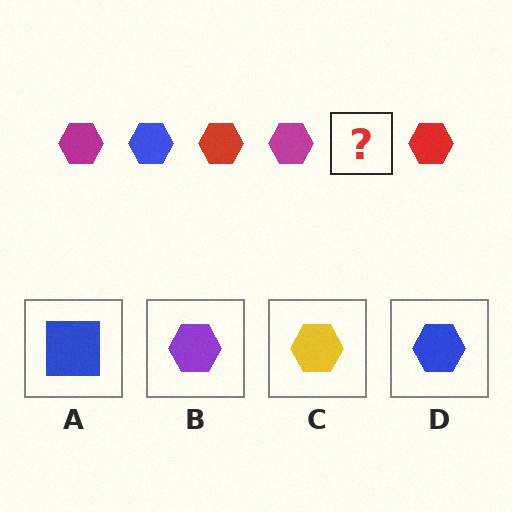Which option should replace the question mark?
Option D.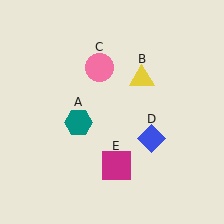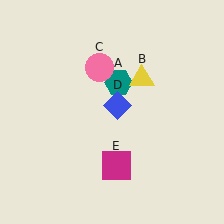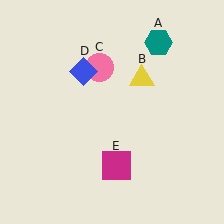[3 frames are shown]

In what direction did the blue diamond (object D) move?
The blue diamond (object D) moved up and to the left.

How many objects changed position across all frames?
2 objects changed position: teal hexagon (object A), blue diamond (object D).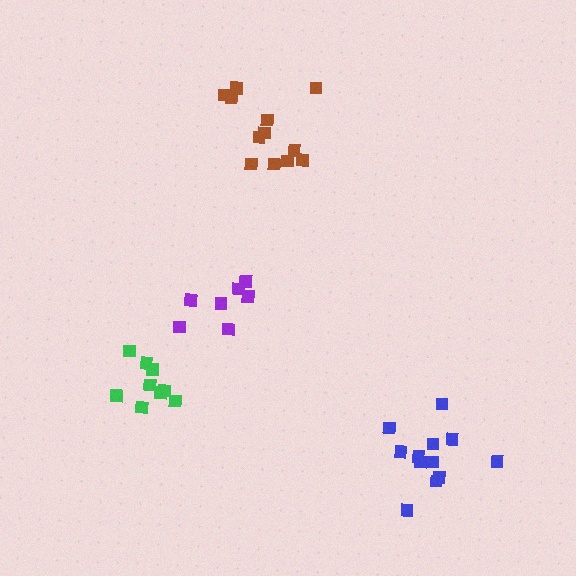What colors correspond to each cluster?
The clusters are colored: green, brown, purple, blue.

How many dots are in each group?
Group 1: 9 dots, Group 2: 12 dots, Group 3: 8 dots, Group 4: 12 dots (41 total).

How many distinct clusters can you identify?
There are 4 distinct clusters.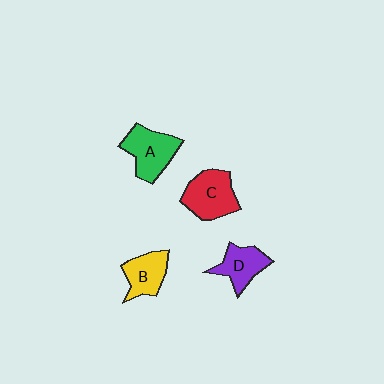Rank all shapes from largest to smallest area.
From largest to smallest: C (red), A (green), B (yellow), D (purple).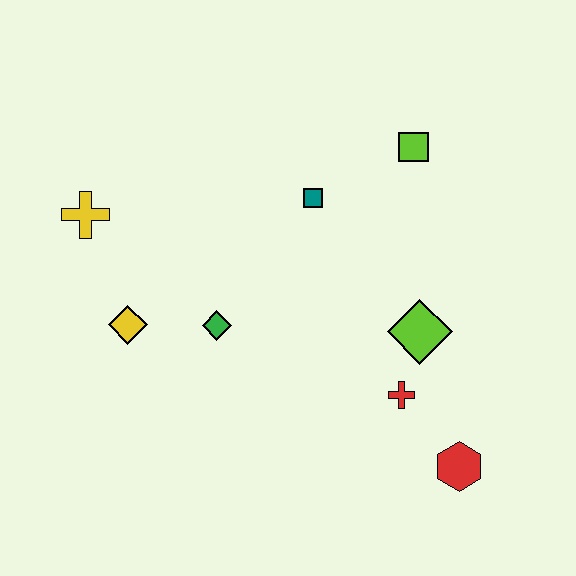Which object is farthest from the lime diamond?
The yellow cross is farthest from the lime diamond.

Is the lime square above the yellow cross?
Yes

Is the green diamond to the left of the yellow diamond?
No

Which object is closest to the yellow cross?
The yellow diamond is closest to the yellow cross.